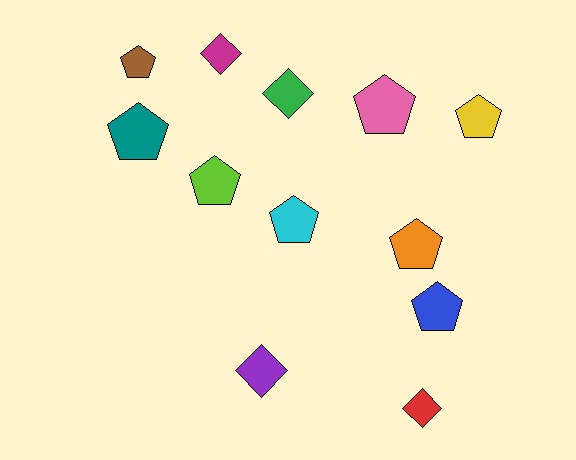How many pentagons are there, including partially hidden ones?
There are 8 pentagons.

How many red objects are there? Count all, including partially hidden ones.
There is 1 red object.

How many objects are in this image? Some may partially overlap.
There are 12 objects.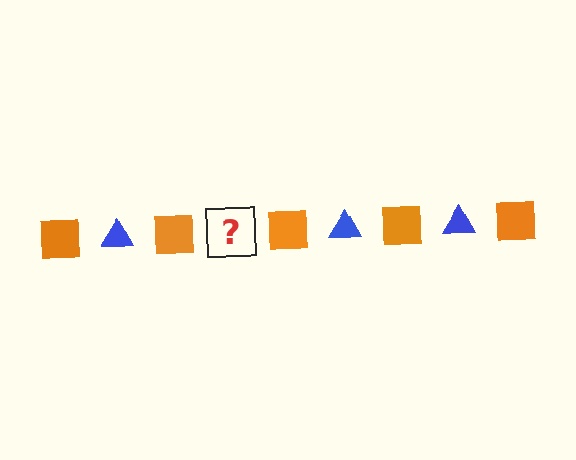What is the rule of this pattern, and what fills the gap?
The rule is that the pattern alternates between orange square and blue triangle. The gap should be filled with a blue triangle.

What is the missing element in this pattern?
The missing element is a blue triangle.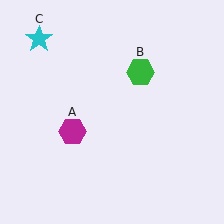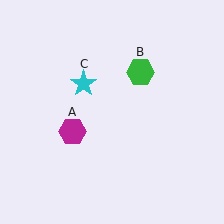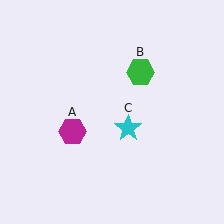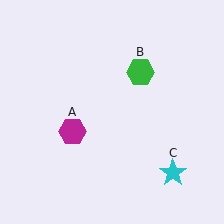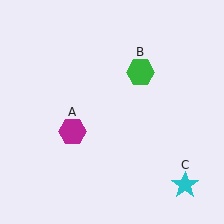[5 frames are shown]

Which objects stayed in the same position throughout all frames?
Magenta hexagon (object A) and green hexagon (object B) remained stationary.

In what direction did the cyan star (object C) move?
The cyan star (object C) moved down and to the right.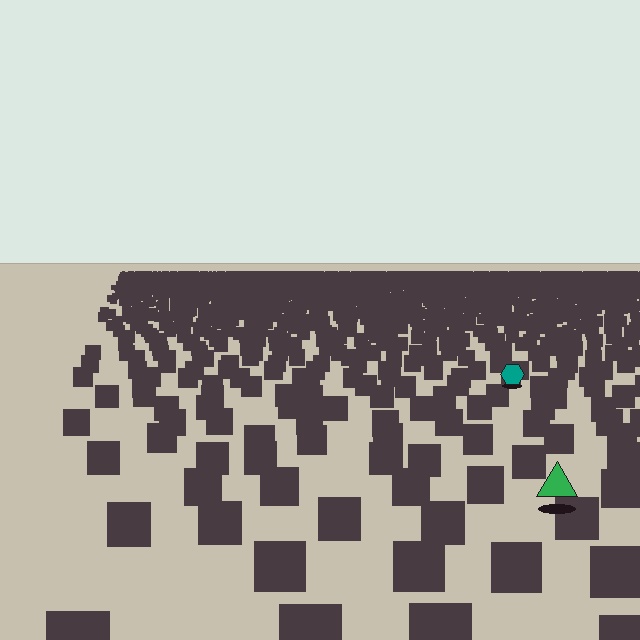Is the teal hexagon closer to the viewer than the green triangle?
No. The green triangle is closer — you can tell from the texture gradient: the ground texture is coarser near it.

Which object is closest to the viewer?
The green triangle is closest. The texture marks near it are larger and more spread out.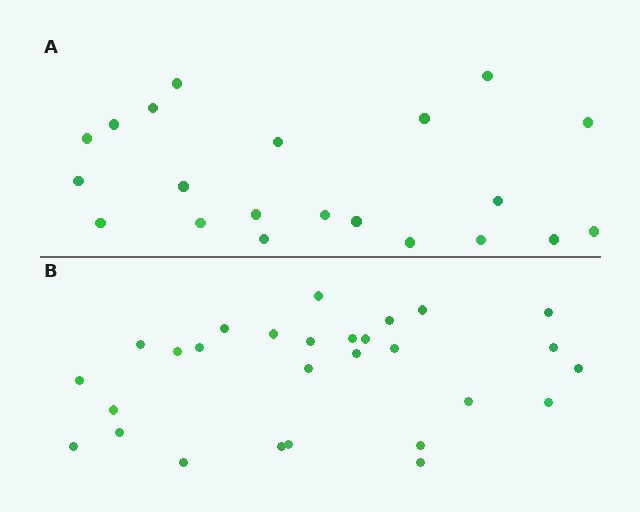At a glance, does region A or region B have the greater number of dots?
Region B (the bottom region) has more dots.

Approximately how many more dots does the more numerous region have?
Region B has roughly 8 or so more dots than region A.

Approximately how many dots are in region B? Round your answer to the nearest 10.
About 30 dots. (The exact count is 28, which rounds to 30.)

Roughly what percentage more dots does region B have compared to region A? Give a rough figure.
About 35% more.